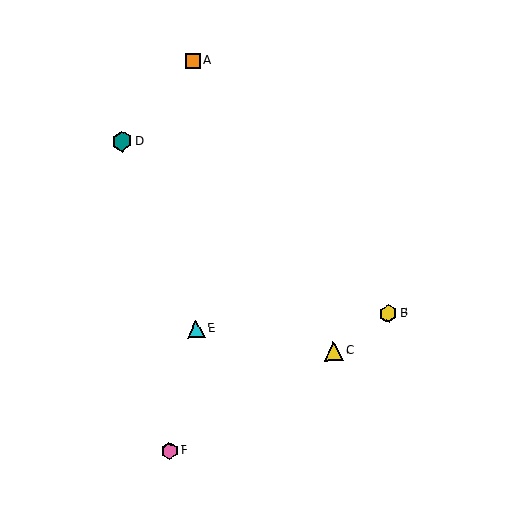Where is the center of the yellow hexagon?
The center of the yellow hexagon is at (388, 314).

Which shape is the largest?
The teal hexagon (labeled D) is the largest.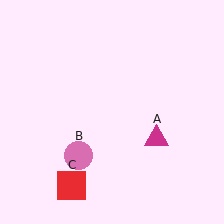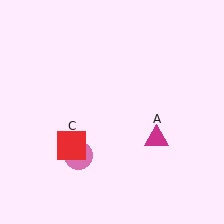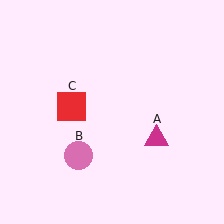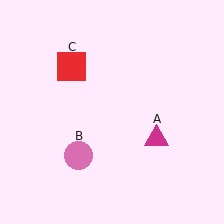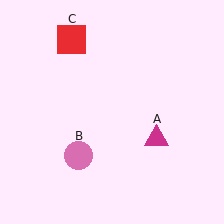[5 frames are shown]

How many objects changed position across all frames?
1 object changed position: red square (object C).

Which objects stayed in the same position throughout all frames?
Magenta triangle (object A) and pink circle (object B) remained stationary.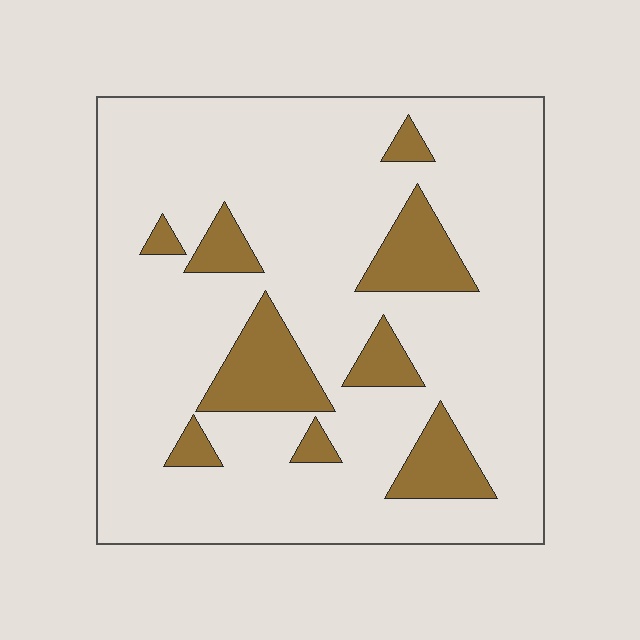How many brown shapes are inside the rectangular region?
9.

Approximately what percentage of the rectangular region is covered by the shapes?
Approximately 15%.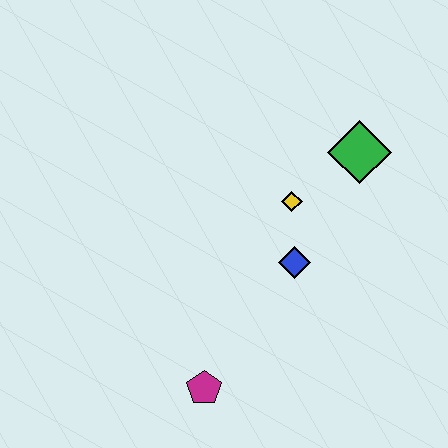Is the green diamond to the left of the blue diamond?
No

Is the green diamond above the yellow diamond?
Yes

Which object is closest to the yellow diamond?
The blue diamond is closest to the yellow diamond.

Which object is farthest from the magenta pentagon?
The green diamond is farthest from the magenta pentagon.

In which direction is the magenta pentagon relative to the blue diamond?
The magenta pentagon is below the blue diamond.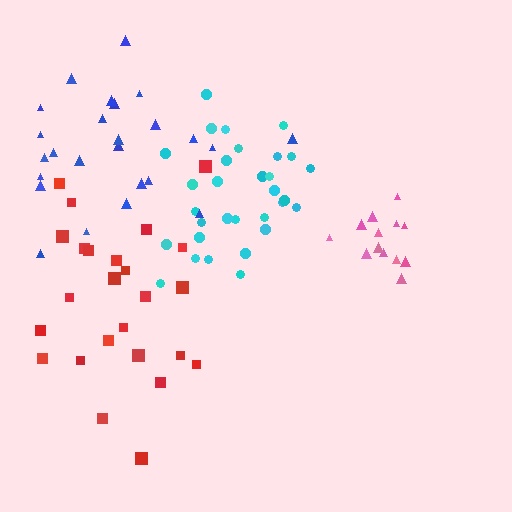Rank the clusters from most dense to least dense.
pink, cyan, blue, red.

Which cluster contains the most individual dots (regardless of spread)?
Cyan (31).